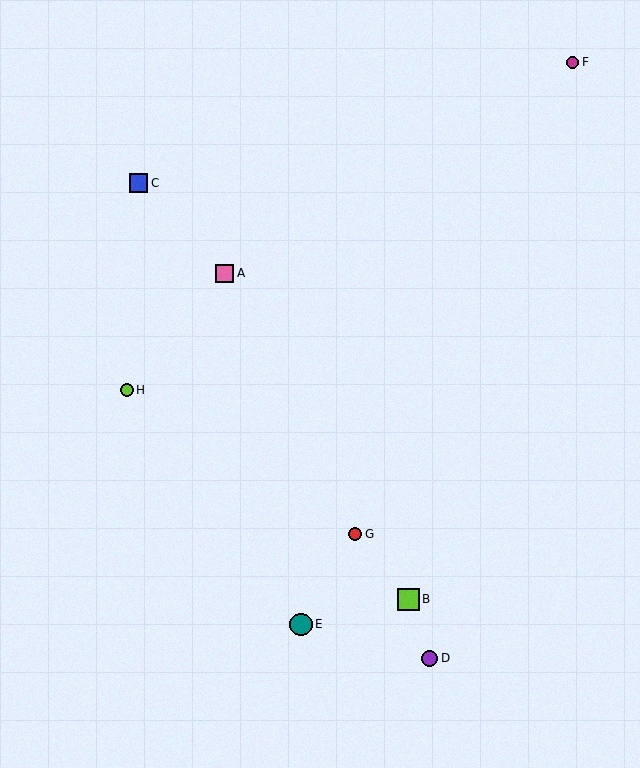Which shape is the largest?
The teal circle (labeled E) is the largest.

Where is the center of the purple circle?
The center of the purple circle is at (430, 658).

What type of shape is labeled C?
Shape C is a blue square.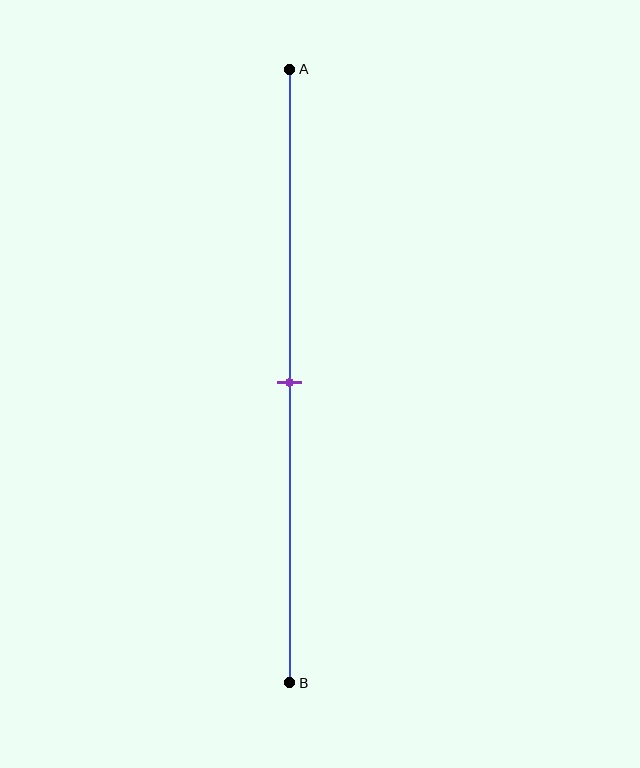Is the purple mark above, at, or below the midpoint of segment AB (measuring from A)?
The purple mark is approximately at the midpoint of segment AB.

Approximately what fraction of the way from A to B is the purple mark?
The purple mark is approximately 50% of the way from A to B.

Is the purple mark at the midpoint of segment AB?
Yes, the mark is approximately at the midpoint.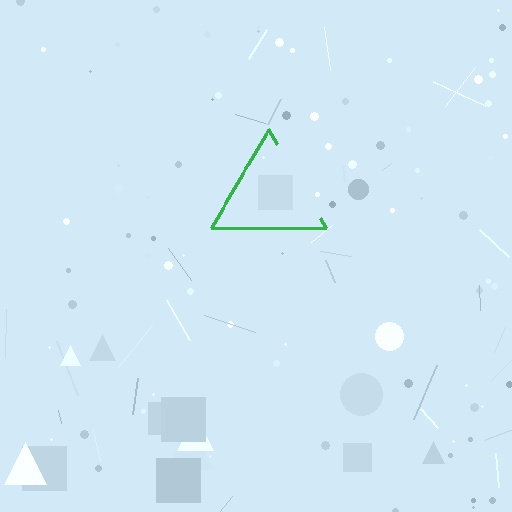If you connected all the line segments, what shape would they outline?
They would outline a triangle.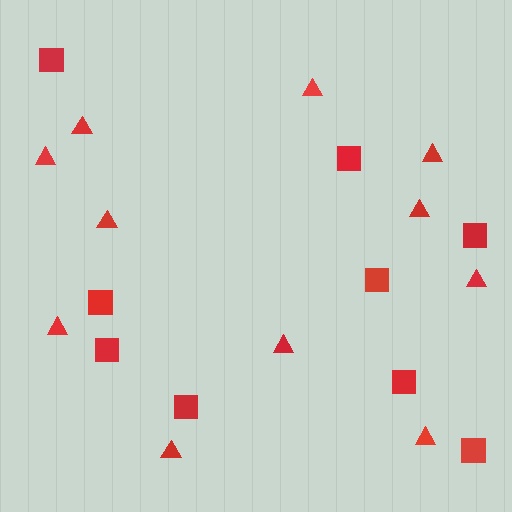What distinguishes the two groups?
There are 2 groups: one group of squares (9) and one group of triangles (11).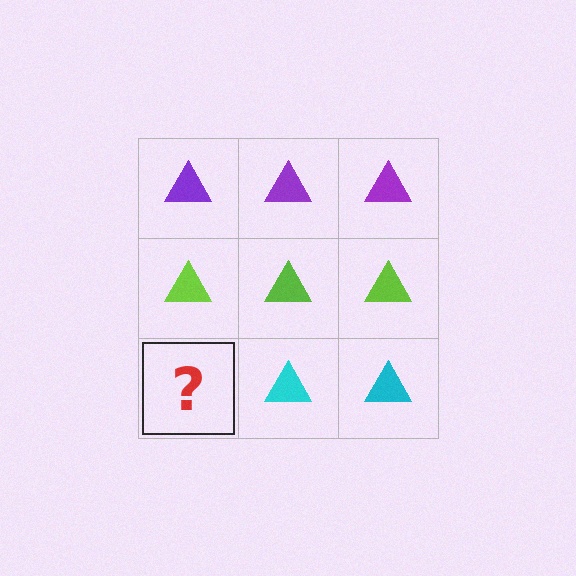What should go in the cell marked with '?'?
The missing cell should contain a cyan triangle.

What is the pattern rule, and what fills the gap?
The rule is that each row has a consistent color. The gap should be filled with a cyan triangle.